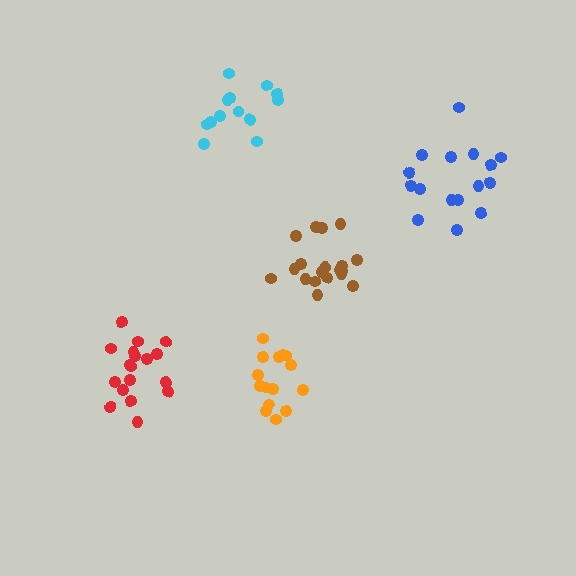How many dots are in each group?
Group 1: 19 dots, Group 2: 18 dots, Group 3: 15 dots, Group 4: 16 dots, Group 5: 13 dots (81 total).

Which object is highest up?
The cyan cluster is topmost.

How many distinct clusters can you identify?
There are 5 distinct clusters.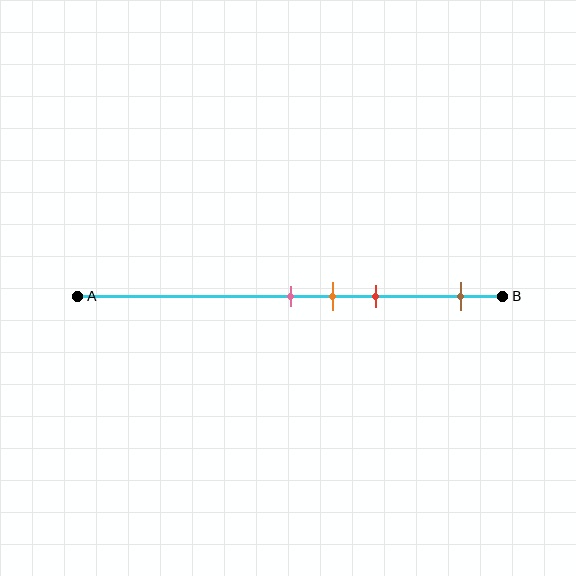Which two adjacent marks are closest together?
The pink and orange marks are the closest adjacent pair.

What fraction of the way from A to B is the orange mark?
The orange mark is approximately 60% (0.6) of the way from A to B.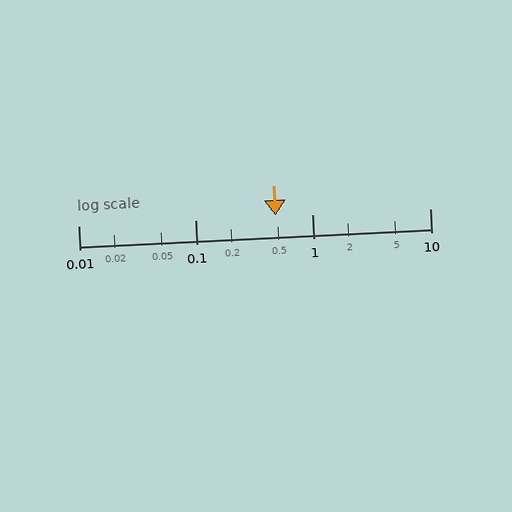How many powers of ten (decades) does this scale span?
The scale spans 3 decades, from 0.01 to 10.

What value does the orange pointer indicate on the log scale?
The pointer indicates approximately 0.48.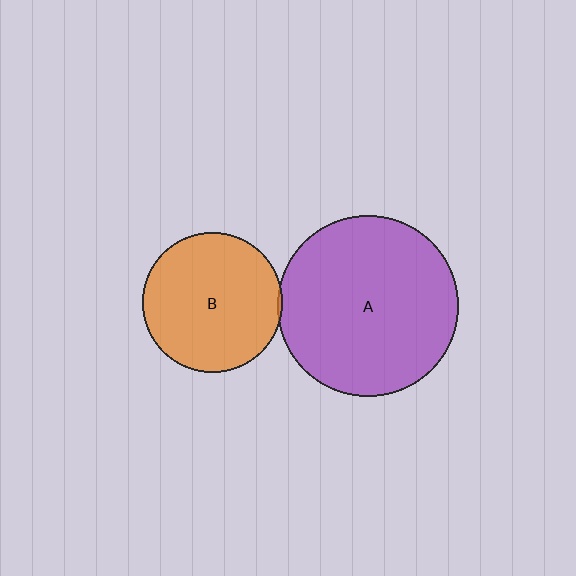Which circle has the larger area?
Circle A (purple).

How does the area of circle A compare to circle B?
Approximately 1.7 times.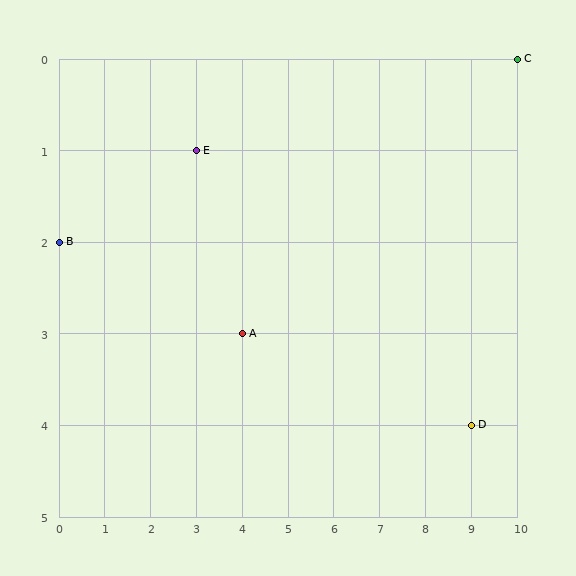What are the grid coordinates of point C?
Point C is at grid coordinates (10, 0).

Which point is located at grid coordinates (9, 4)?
Point D is at (9, 4).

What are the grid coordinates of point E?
Point E is at grid coordinates (3, 1).